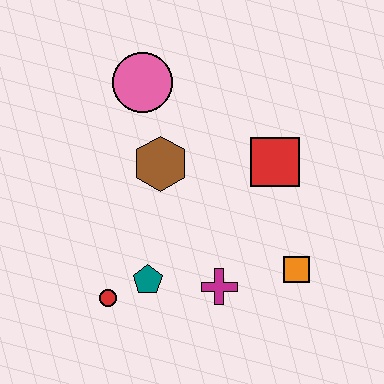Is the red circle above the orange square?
No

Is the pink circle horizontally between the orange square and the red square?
No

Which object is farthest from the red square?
The red circle is farthest from the red square.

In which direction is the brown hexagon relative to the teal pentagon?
The brown hexagon is above the teal pentagon.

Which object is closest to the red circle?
The teal pentagon is closest to the red circle.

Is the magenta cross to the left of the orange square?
Yes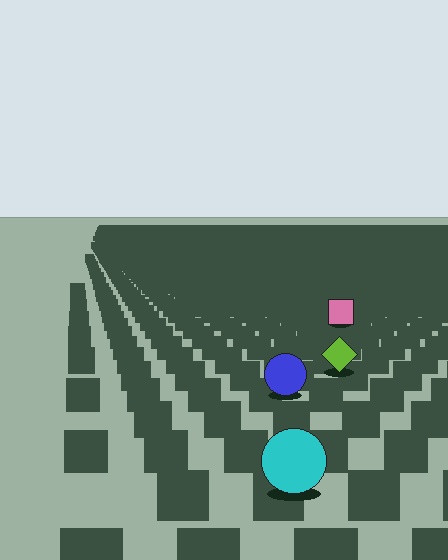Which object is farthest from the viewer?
The pink square is farthest from the viewer. It appears smaller and the ground texture around it is denser.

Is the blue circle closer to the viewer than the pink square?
Yes. The blue circle is closer — you can tell from the texture gradient: the ground texture is coarser near it.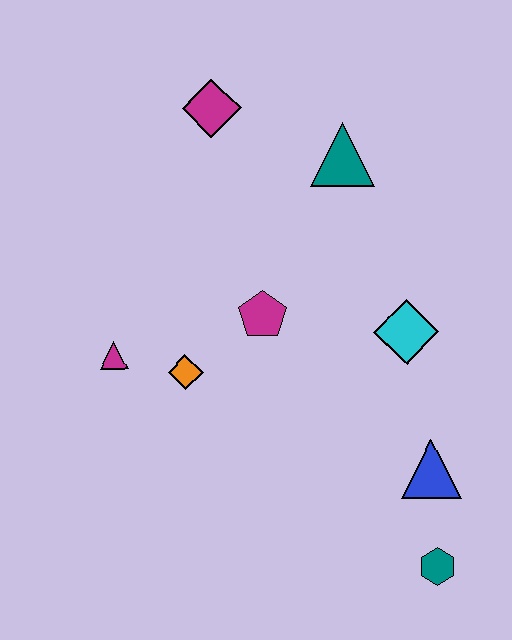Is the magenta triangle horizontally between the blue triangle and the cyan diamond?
No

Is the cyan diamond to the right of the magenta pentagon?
Yes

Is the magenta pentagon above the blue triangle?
Yes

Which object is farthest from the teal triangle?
The teal hexagon is farthest from the teal triangle.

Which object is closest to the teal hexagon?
The blue triangle is closest to the teal hexagon.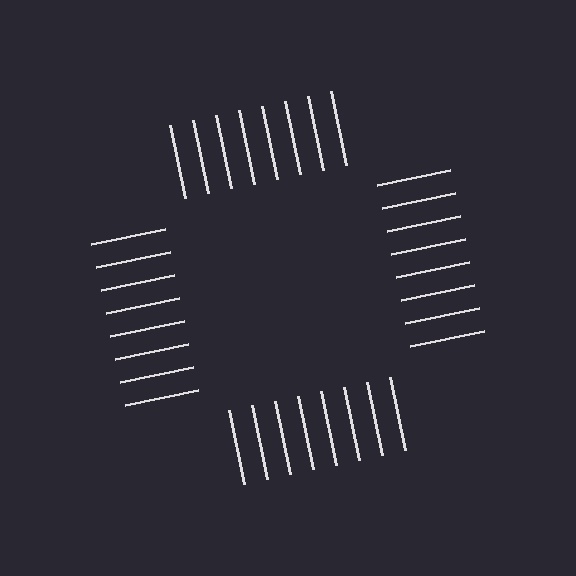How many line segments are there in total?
32 — 8 along each of the 4 edges.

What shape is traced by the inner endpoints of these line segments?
An illusory square — the line segments terminate on its edges but no continuous stroke is drawn.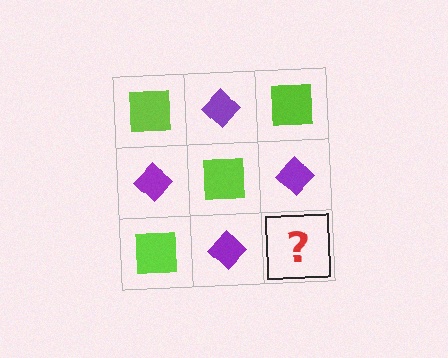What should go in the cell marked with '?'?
The missing cell should contain a lime square.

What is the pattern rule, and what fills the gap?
The rule is that it alternates lime square and purple diamond in a checkerboard pattern. The gap should be filled with a lime square.